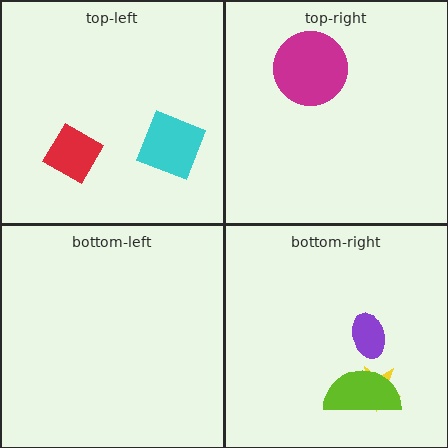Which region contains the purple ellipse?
The bottom-right region.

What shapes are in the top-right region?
The magenta circle.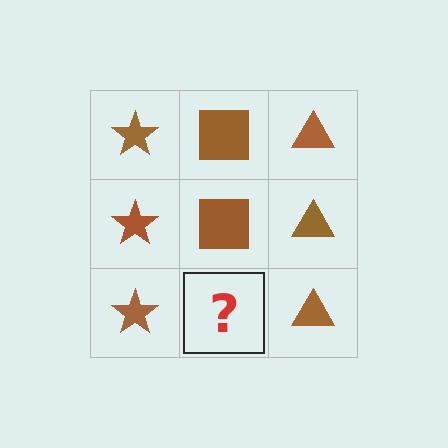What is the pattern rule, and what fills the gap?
The rule is that each column has a consistent shape. The gap should be filled with a brown square.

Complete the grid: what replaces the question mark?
The question mark should be replaced with a brown square.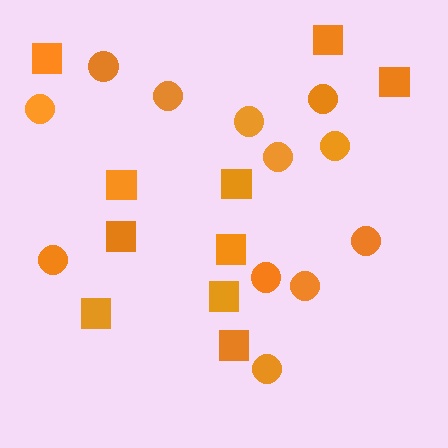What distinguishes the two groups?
There are 2 groups: one group of squares (10) and one group of circles (12).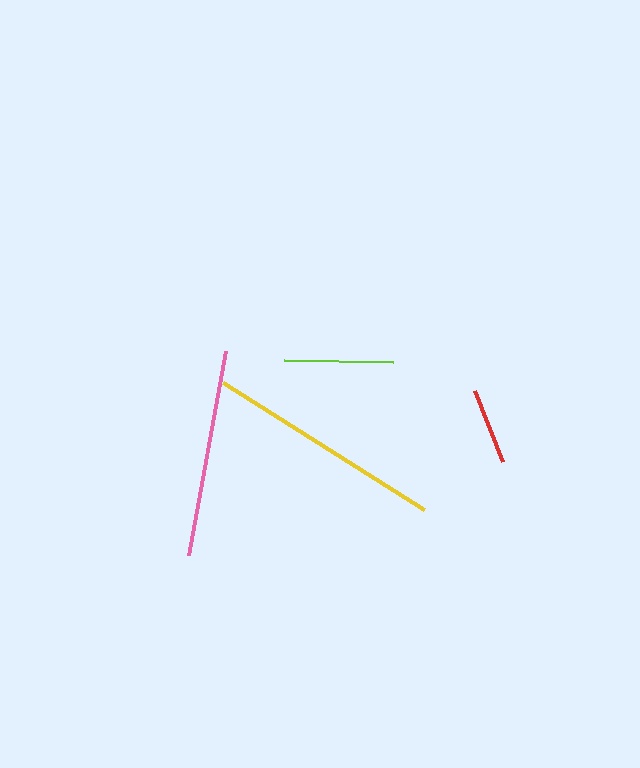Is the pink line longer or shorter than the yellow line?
The yellow line is longer than the pink line.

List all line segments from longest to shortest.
From longest to shortest: yellow, pink, lime, red.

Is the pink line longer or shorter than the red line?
The pink line is longer than the red line.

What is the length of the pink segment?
The pink segment is approximately 207 pixels long.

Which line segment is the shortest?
The red line is the shortest at approximately 77 pixels.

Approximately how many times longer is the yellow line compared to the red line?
The yellow line is approximately 3.1 times the length of the red line.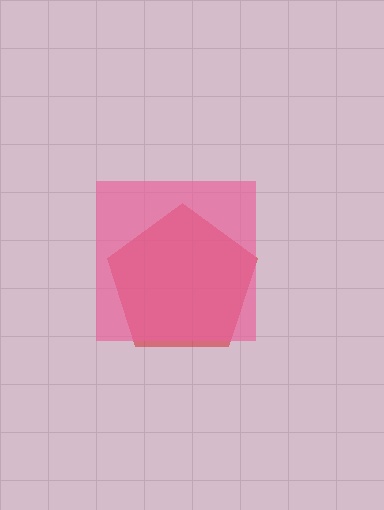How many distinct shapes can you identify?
There are 2 distinct shapes: a red pentagon, a pink square.